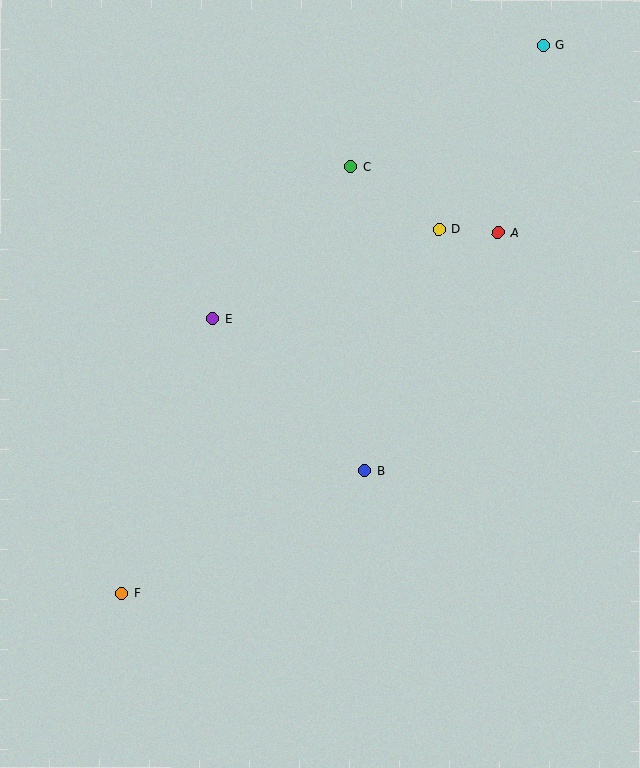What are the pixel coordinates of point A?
Point A is at (498, 233).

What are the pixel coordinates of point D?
Point D is at (439, 230).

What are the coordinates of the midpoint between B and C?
The midpoint between B and C is at (357, 319).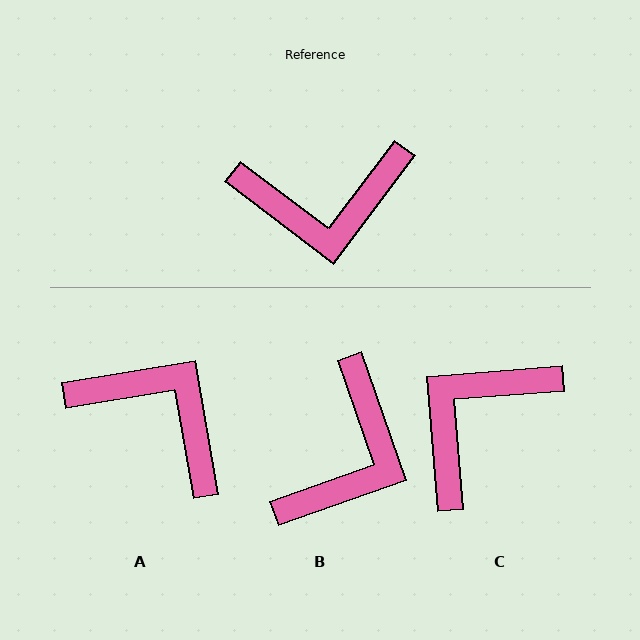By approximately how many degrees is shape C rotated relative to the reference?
Approximately 138 degrees clockwise.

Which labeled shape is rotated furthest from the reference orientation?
C, about 138 degrees away.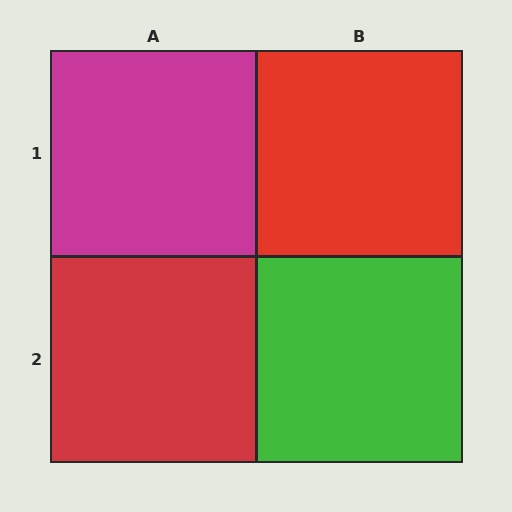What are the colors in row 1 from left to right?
Magenta, red.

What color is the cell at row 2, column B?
Green.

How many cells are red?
2 cells are red.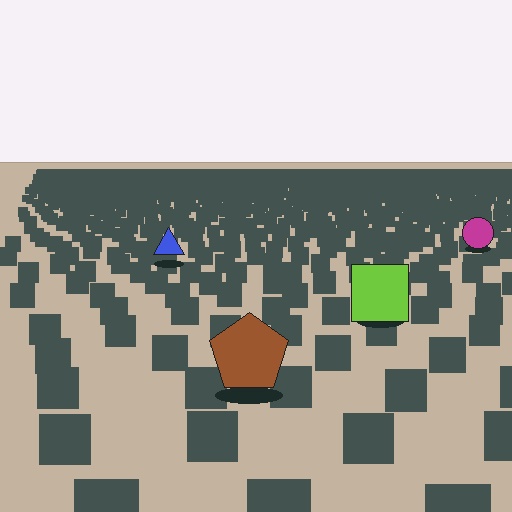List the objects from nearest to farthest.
From nearest to farthest: the brown pentagon, the lime square, the blue triangle, the magenta circle.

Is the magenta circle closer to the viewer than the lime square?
No. The lime square is closer — you can tell from the texture gradient: the ground texture is coarser near it.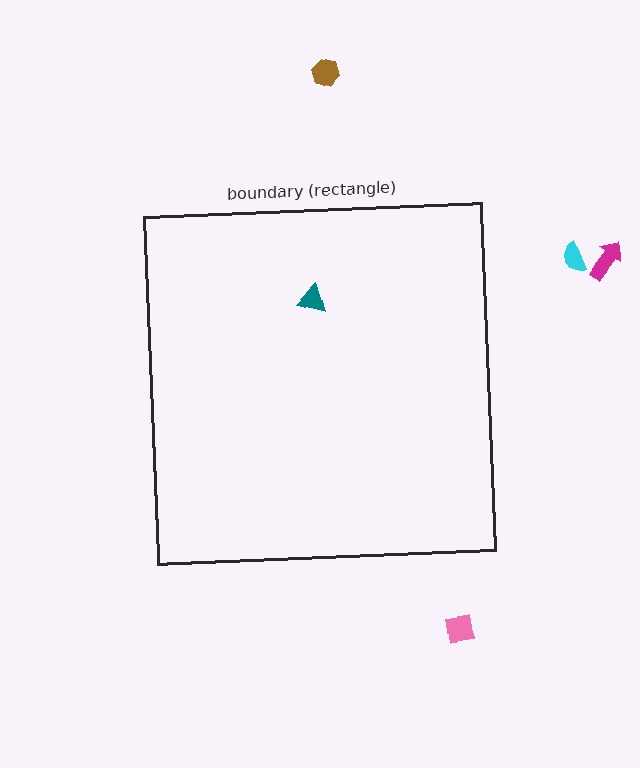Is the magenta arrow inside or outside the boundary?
Outside.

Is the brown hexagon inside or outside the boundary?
Outside.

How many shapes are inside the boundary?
1 inside, 4 outside.